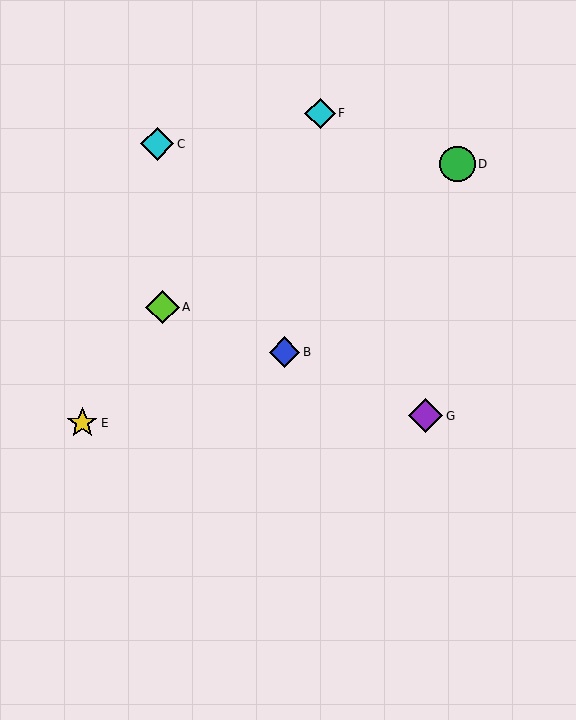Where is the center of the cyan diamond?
The center of the cyan diamond is at (157, 144).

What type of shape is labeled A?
Shape A is a lime diamond.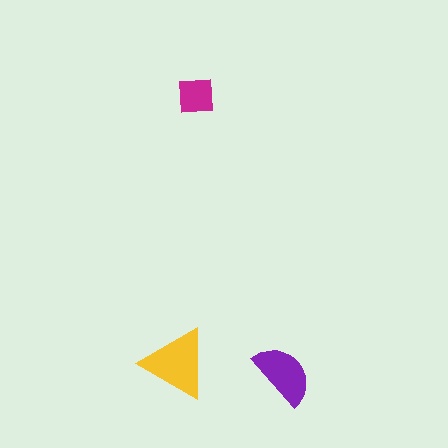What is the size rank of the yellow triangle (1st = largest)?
1st.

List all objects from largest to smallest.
The yellow triangle, the purple semicircle, the magenta square.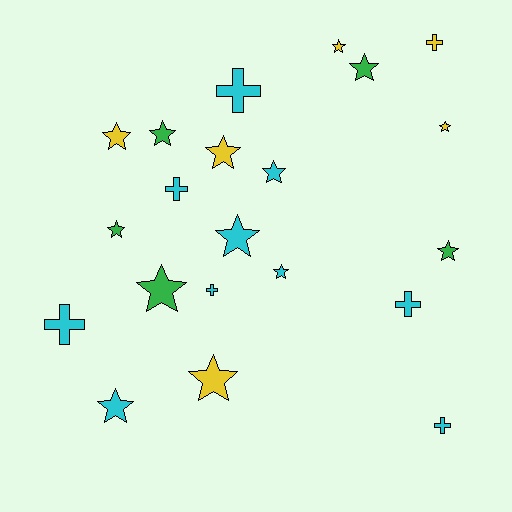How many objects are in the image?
There are 21 objects.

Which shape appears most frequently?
Star, with 14 objects.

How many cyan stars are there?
There are 4 cyan stars.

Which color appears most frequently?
Cyan, with 10 objects.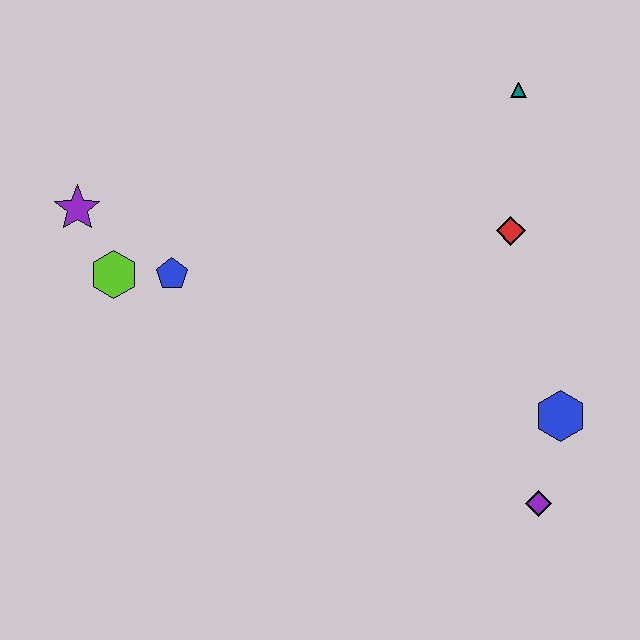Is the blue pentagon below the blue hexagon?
No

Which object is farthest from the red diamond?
The purple star is farthest from the red diamond.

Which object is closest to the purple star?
The lime hexagon is closest to the purple star.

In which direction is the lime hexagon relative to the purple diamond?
The lime hexagon is to the left of the purple diamond.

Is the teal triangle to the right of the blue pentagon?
Yes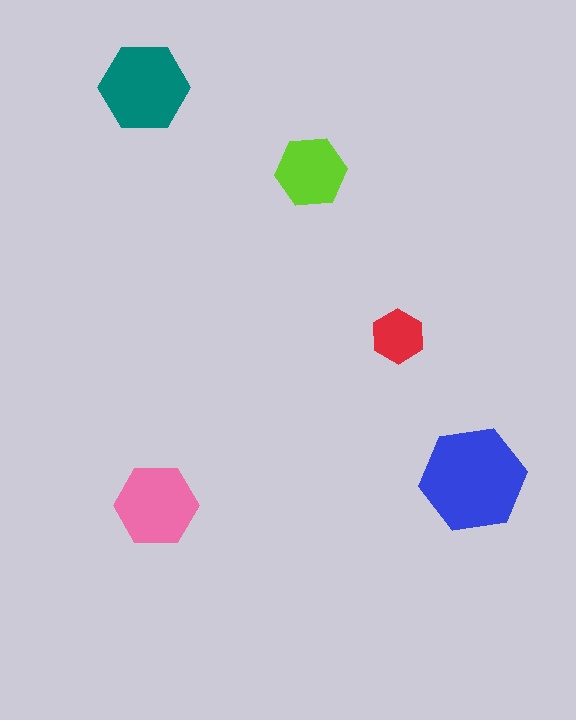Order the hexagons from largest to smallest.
the blue one, the teal one, the pink one, the lime one, the red one.